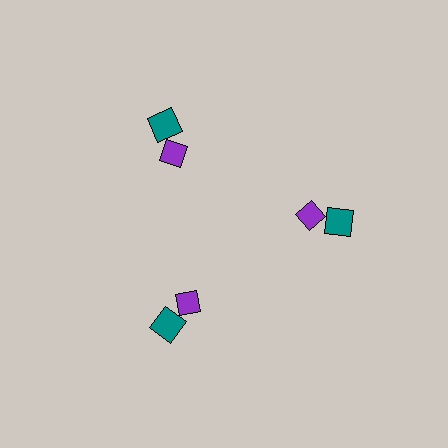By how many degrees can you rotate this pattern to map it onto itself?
The pattern maps onto itself every 120 degrees of rotation.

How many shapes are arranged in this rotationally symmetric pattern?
There are 6 shapes, arranged in 3 groups of 2.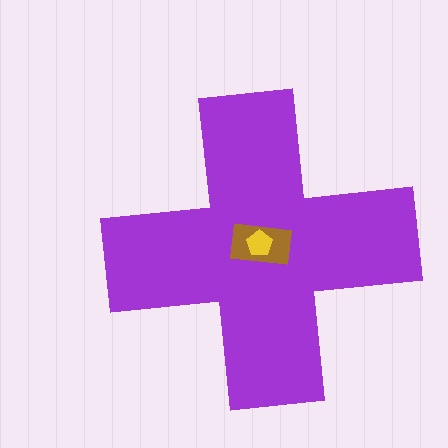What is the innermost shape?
The yellow pentagon.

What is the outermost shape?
The purple cross.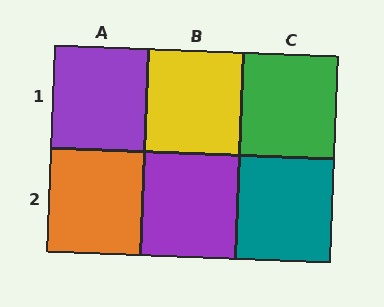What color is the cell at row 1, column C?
Green.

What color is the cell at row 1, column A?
Purple.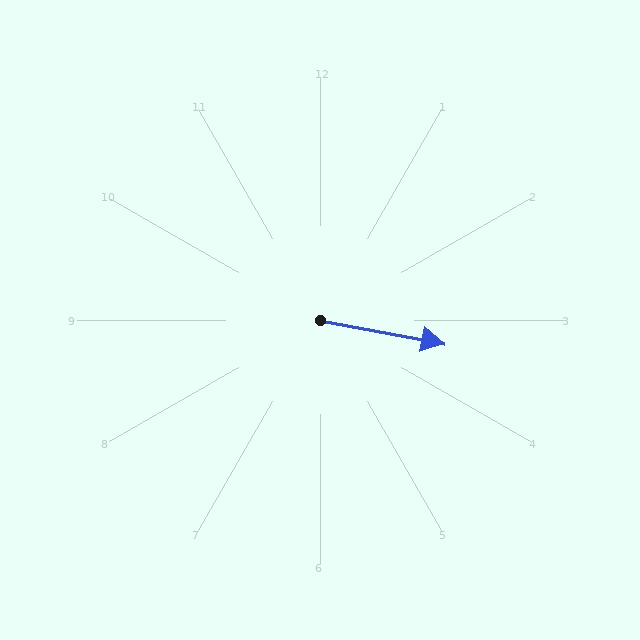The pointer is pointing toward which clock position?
Roughly 3 o'clock.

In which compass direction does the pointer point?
East.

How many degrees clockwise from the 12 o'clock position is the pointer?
Approximately 101 degrees.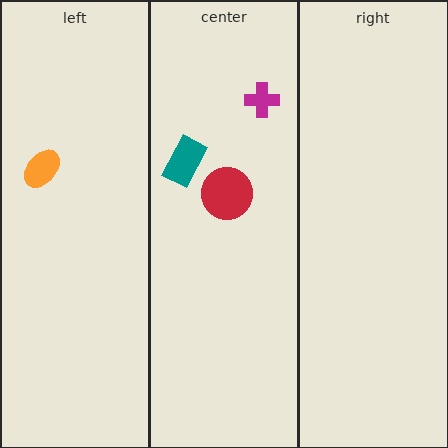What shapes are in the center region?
The red circle, the magenta cross, the teal rectangle.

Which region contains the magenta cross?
The center region.